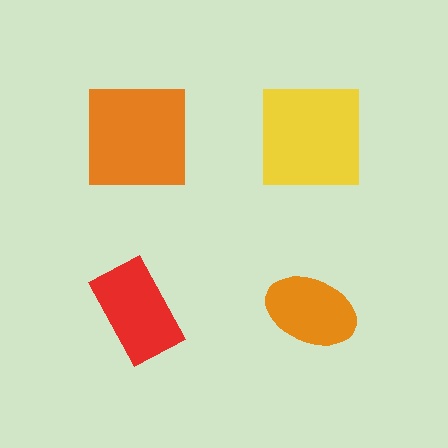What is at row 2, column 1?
A red rectangle.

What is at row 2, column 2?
An orange ellipse.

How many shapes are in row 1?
2 shapes.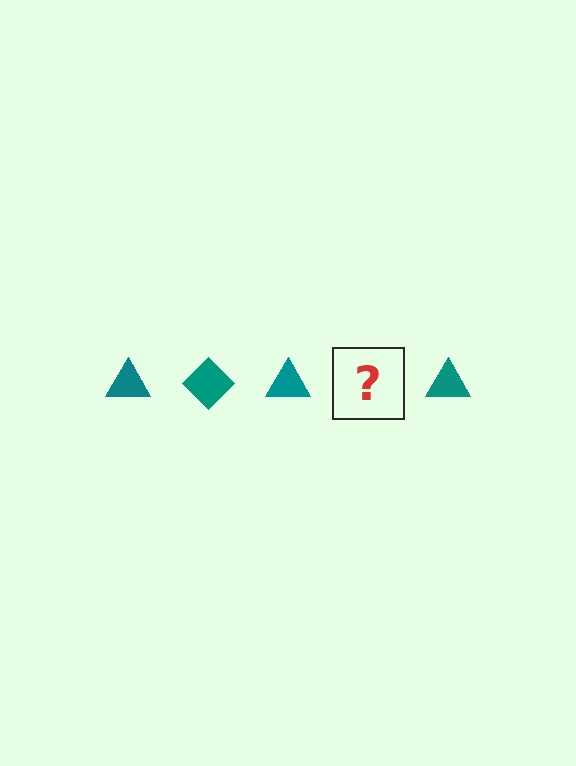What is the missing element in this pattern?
The missing element is a teal diamond.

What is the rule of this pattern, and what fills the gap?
The rule is that the pattern cycles through triangle, diamond shapes in teal. The gap should be filled with a teal diamond.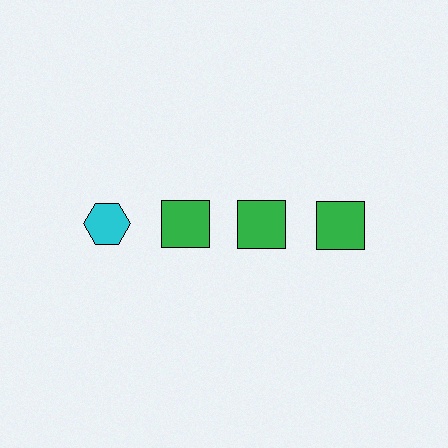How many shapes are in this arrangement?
There are 4 shapes arranged in a grid pattern.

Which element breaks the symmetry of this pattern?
The cyan hexagon in the top row, leftmost column breaks the symmetry. All other shapes are green squares.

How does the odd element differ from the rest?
It differs in both color (cyan instead of green) and shape (hexagon instead of square).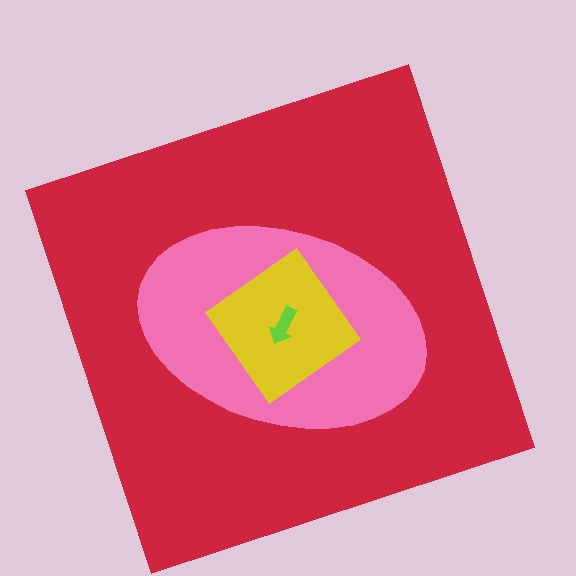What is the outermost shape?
The red square.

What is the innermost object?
The lime arrow.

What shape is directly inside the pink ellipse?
The yellow diamond.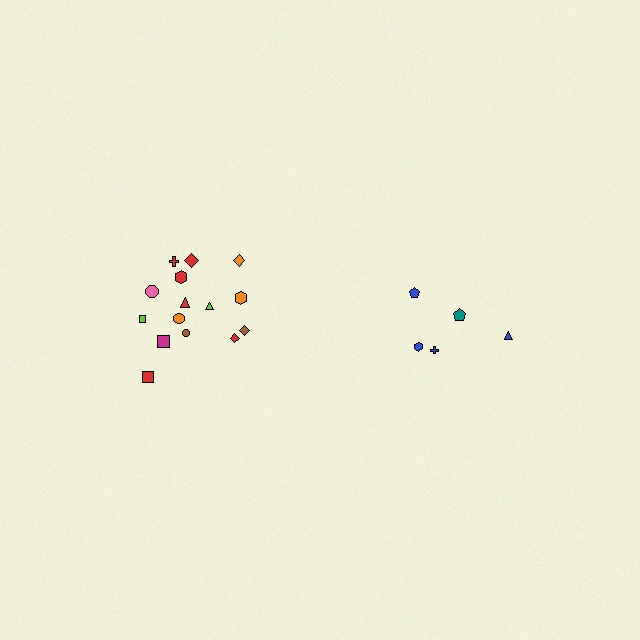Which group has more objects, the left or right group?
The left group.